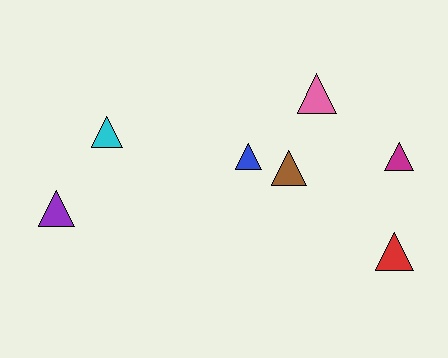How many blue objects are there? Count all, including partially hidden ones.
There is 1 blue object.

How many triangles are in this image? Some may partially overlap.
There are 7 triangles.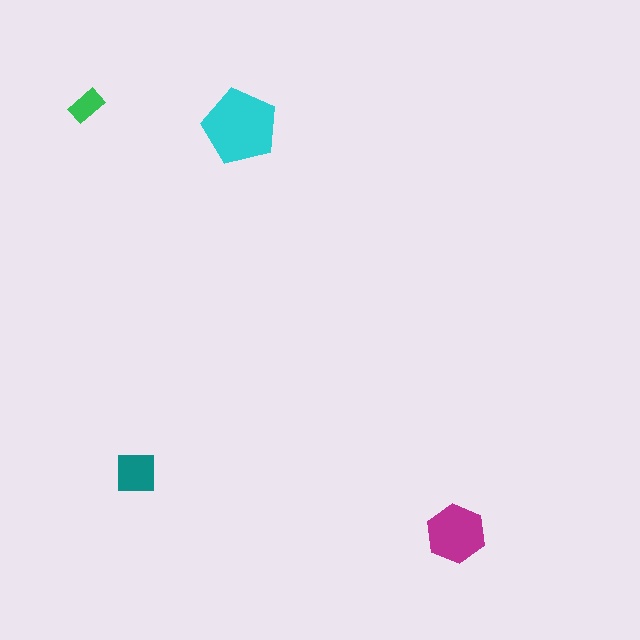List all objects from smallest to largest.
The green rectangle, the teal square, the magenta hexagon, the cyan pentagon.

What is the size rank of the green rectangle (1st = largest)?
4th.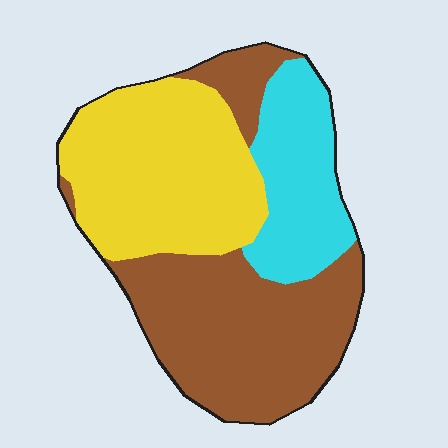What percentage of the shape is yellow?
Yellow covers around 35% of the shape.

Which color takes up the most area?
Brown, at roughly 45%.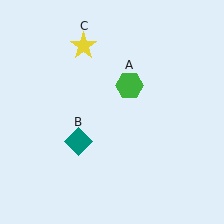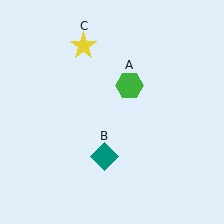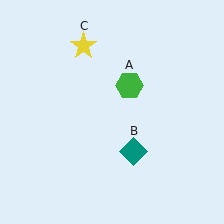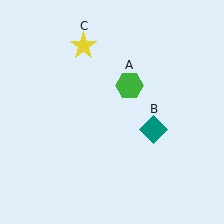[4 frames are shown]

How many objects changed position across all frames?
1 object changed position: teal diamond (object B).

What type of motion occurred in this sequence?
The teal diamond (object B) rotated counterclockwise around the center of the scene.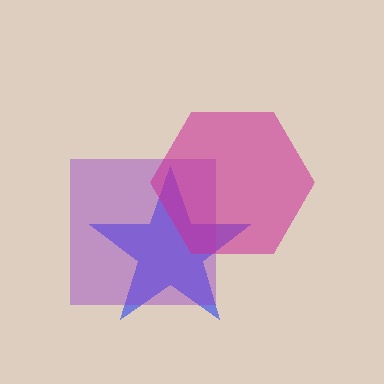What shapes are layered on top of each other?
The layered shapes are: a blue star, a purple square, a magenta hexagon.